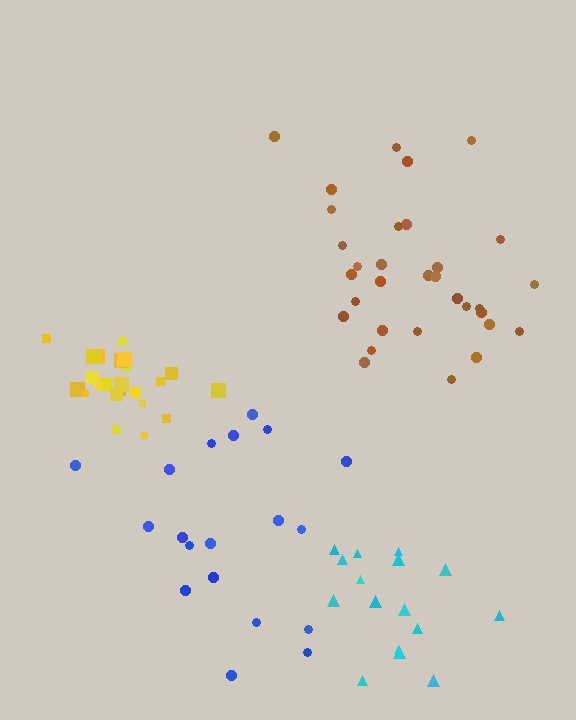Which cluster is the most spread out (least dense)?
Blue.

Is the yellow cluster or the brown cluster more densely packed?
Yellow.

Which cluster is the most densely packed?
Yellow.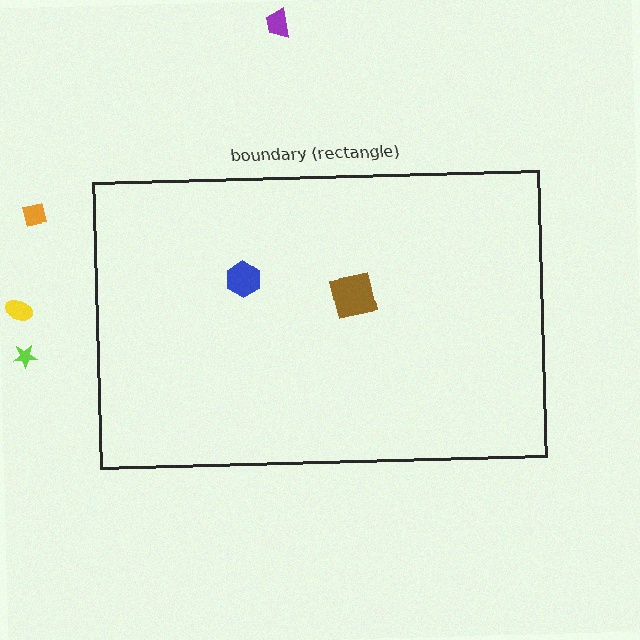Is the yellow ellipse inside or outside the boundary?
Outside.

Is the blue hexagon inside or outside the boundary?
Inside.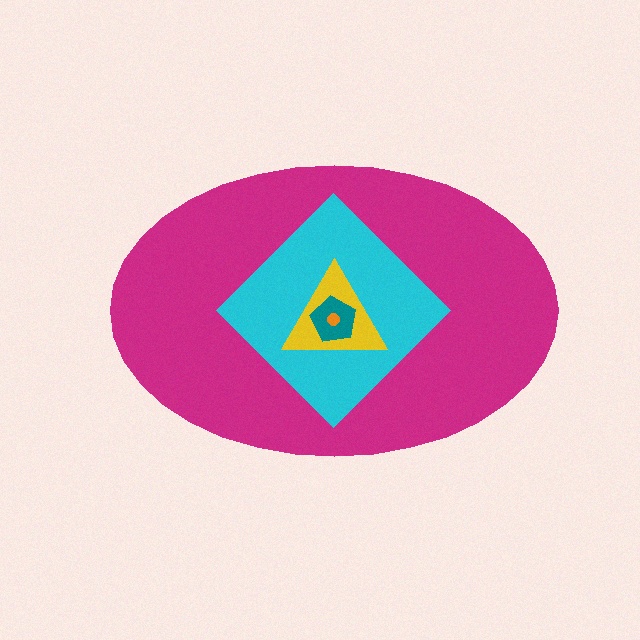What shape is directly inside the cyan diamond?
The yellow triangle.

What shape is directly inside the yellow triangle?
The teal pentagon.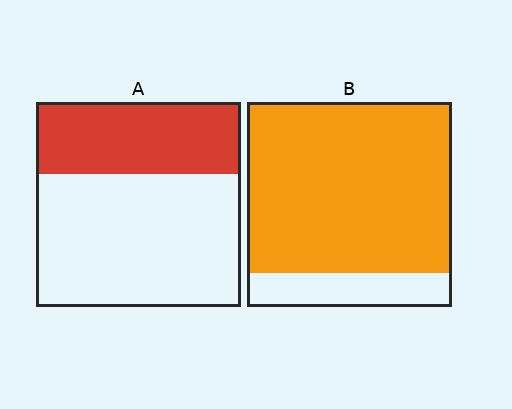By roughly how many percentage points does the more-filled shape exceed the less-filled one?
By roughly 50 percentage points (B over A).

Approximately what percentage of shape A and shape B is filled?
A is approximately 35% and B is approximately 85%.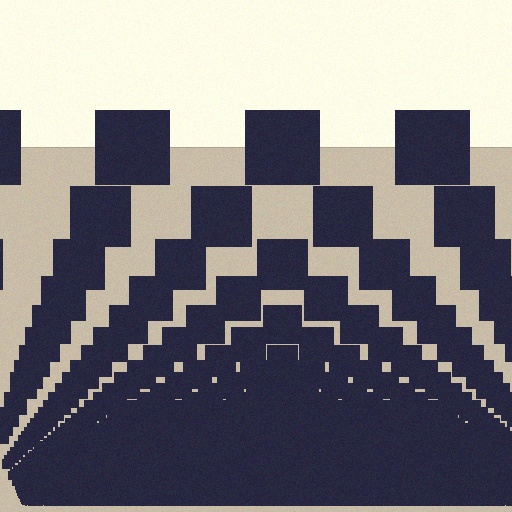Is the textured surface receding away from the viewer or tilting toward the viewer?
The surface appears to tilt toward the viewer. Texture elements get larger and sparser toward the top.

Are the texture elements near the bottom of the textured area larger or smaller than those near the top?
Smaller. The gradient is inverted — elements near the bottom are smaller and denser.